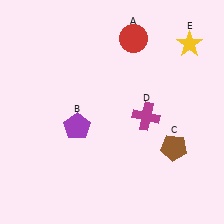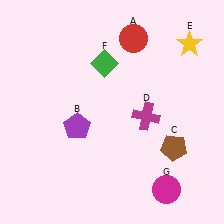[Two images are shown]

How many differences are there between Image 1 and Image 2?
There are 2 differences between the two images.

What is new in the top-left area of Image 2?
A green diamond (F) was added in the top-left area of Image 2.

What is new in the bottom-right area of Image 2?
A magenta circle (G) was added in the bottom-right area of Image 2.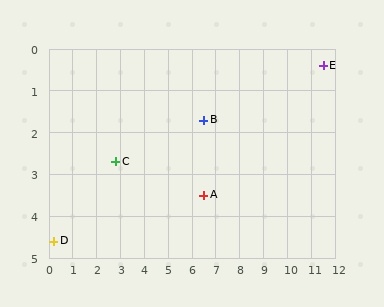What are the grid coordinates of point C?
Point C is at approximately (2.8, 2.7).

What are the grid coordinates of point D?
Point D is at approximately (0.2, 4.6).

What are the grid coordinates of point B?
Point B is at approximately (6.5, 1.7).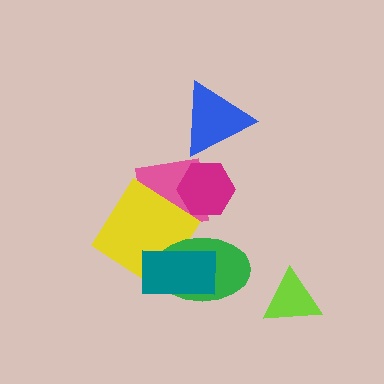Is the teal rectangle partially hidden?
No, no other shape covers it.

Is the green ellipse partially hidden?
Yes, it is partially covered by another shape.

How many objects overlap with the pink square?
3 objects overlap with the pink square.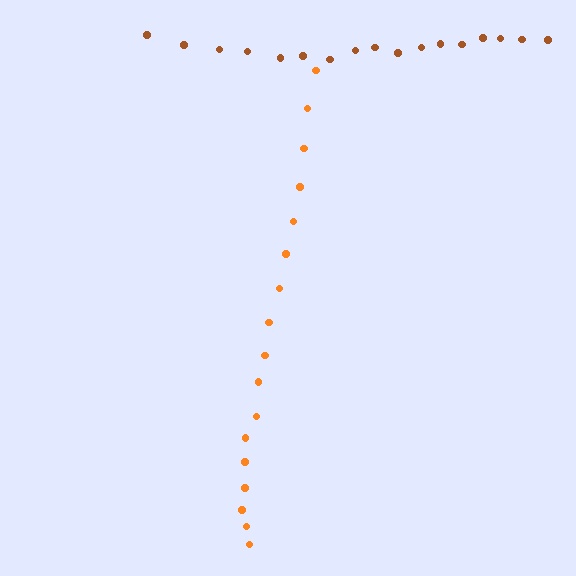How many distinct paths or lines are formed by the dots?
There are 2 distinct paths.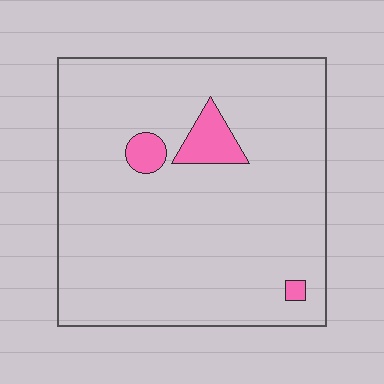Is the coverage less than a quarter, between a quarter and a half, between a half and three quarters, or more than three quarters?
Less than a quarter.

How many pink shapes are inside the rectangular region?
3.